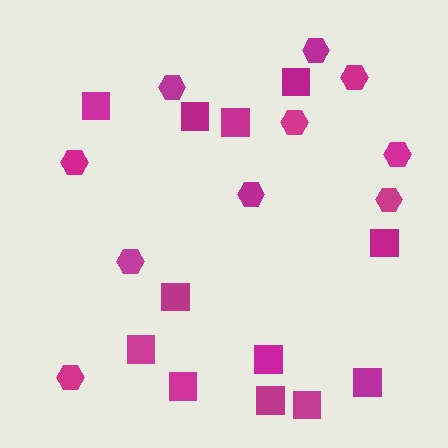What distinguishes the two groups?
There are 2 groups: one group of squares (12) and one group of hexagons (10).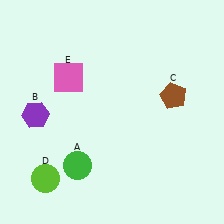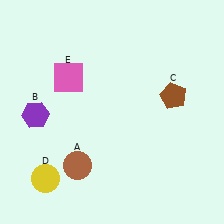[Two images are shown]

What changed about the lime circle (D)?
In Image 1, D is lime. In Image 2, it changed to yellow.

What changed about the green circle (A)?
In Image 1, A is green. In Image 2, it changed to brown.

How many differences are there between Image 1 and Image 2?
There are 2 differences between the two images.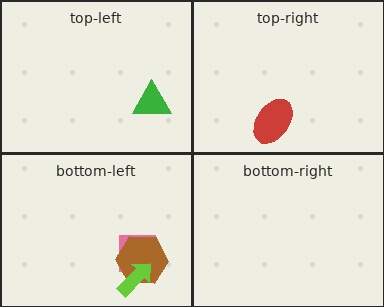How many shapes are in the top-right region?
1.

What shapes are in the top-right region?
The red ellipse.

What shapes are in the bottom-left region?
The pink square, the brown hexagon, the lime arrow.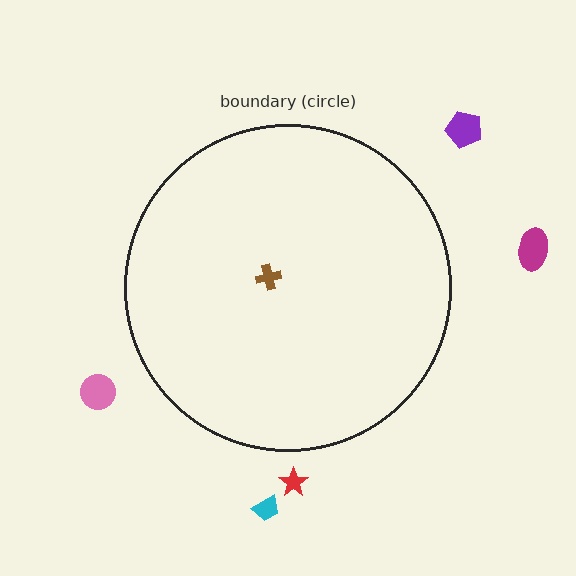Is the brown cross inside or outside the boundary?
Inside.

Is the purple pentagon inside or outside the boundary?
Outside.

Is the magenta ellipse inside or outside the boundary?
Outside.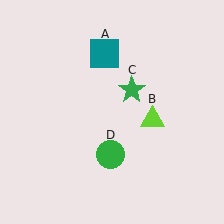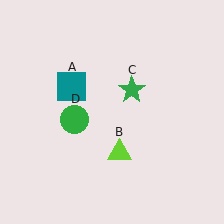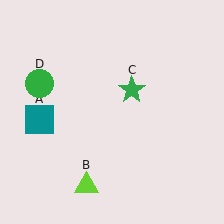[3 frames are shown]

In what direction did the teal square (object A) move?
The teal square (object A) moved down and to the left.